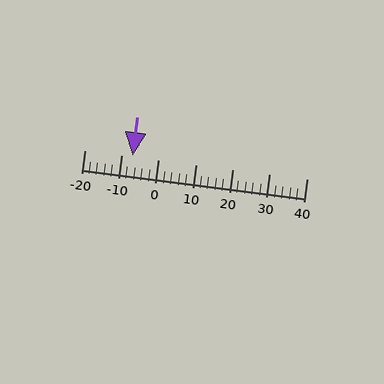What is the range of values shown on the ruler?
The ruler shows values from -20 to 40.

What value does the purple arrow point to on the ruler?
The purple arrow points to approximately -7.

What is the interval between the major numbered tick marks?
The major tick marks are spaced 10 units apart.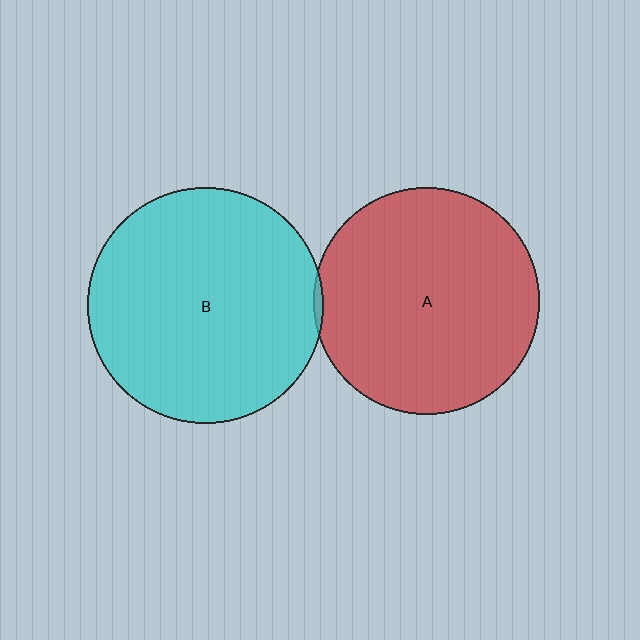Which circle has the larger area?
Circle B (cyan).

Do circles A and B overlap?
Yes.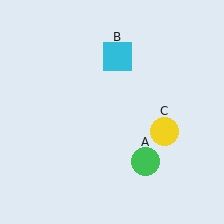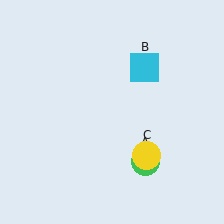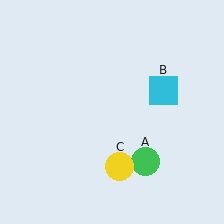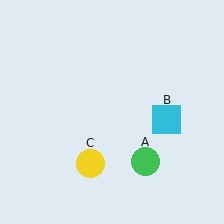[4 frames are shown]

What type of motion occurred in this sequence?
The cyan square (object B), yellow circle (object C) rotated clockwise around the center of the scene.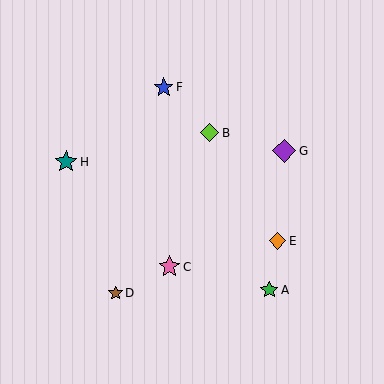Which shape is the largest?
The purple diamond (labeled G) is the largest.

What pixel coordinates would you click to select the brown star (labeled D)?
Click at (115, 293) to select the brown star D.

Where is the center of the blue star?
The center of the blue star is at (164, 88).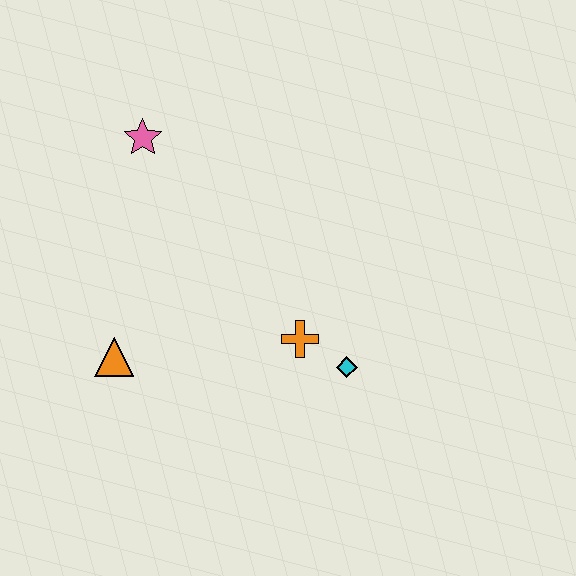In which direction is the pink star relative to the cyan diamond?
The pink star is above the cyan diamond.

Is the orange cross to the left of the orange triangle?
No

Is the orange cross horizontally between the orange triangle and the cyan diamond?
Yes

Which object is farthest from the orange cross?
The pink star is farthest from the orange cross.